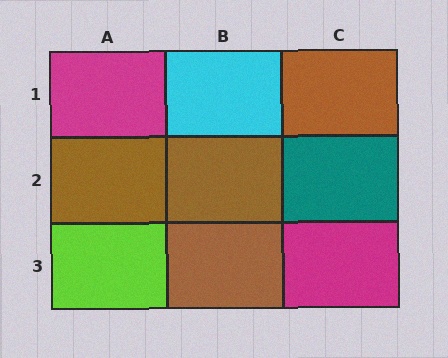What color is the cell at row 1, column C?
Brown.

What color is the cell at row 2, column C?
Teal.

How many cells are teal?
1 cell is teal.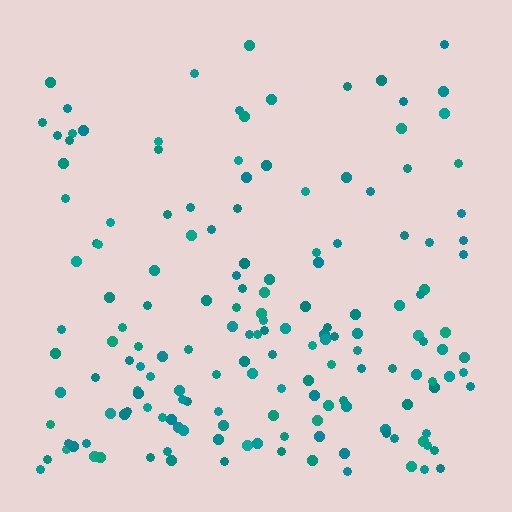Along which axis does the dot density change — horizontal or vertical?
Vertical.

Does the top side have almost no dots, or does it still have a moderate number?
Still a moderate number, just noticeably fewer than the bottom.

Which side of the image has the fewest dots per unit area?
The top.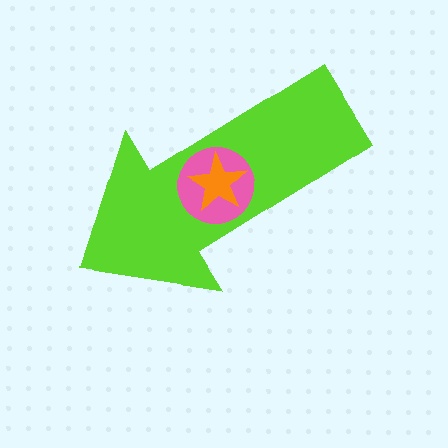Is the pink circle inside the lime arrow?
Yes.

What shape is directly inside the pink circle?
The orange star.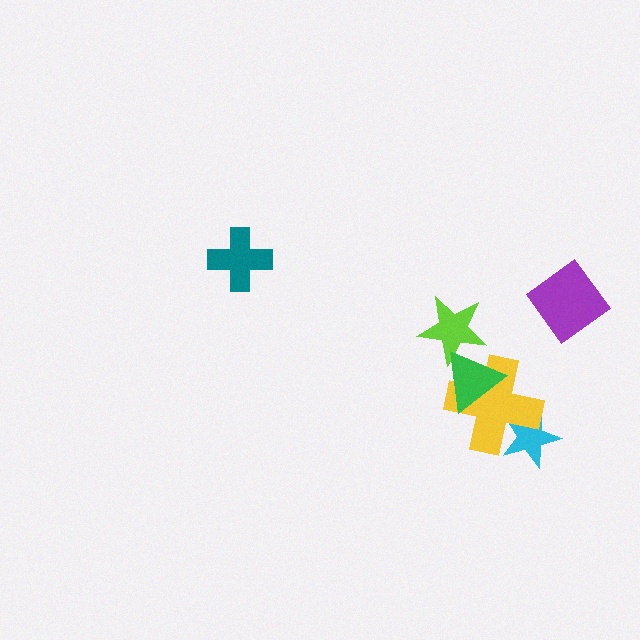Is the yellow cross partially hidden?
Yes, it is partially covered by another shape.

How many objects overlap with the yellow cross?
2 objects overlap with the yellow cross.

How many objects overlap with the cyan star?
1 object overlaps with the cyan star.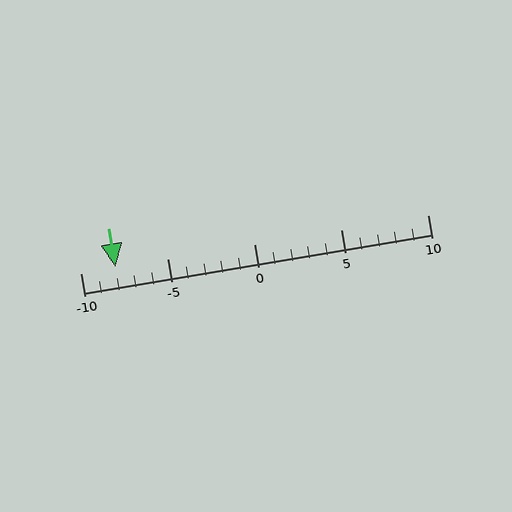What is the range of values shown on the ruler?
The ruler shows values from -10 to 10.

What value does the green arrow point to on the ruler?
The green arrow points to approximately -8.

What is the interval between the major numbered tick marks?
The major tick marks are spaced 5 units apart.